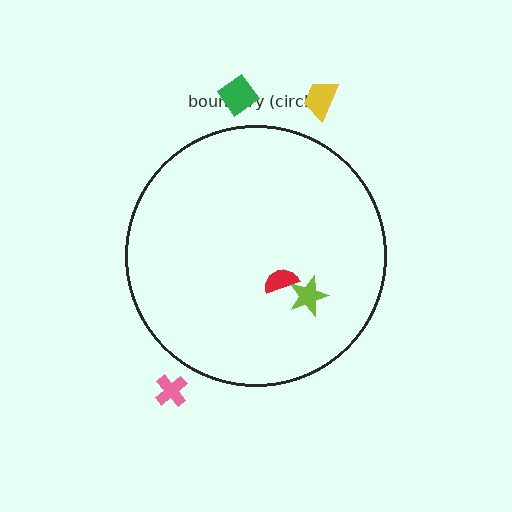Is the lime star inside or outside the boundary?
Inside.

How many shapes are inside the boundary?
2 inside, 3 outside.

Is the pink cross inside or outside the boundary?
Outside.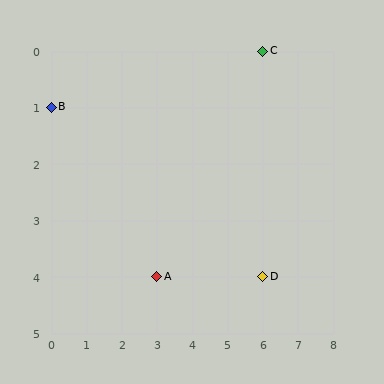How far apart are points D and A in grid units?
Points D and A are 3 columns apart.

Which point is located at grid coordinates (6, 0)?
Point C is at (6, 0).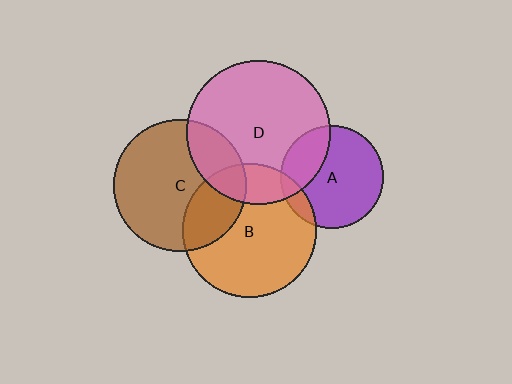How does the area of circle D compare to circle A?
Approximately 1.9 times.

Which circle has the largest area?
Circle D (pink).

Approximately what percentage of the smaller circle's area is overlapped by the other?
Approximately 25%.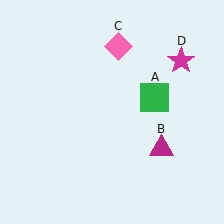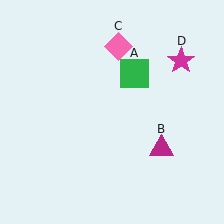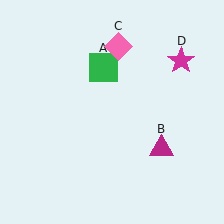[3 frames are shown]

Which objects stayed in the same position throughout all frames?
Magenta triangle (object B) and pink diamond (object C) and magenta star (object D) remained stationary.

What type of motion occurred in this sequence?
The green square (object A) rotated counterclockwise around the center of the scene.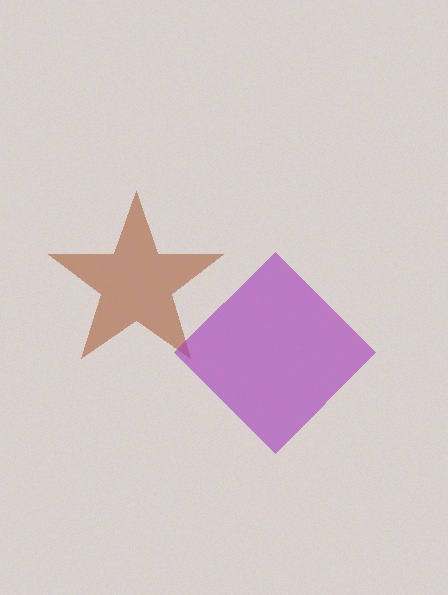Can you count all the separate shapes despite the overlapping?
Yes, there are 2 separate shapes.